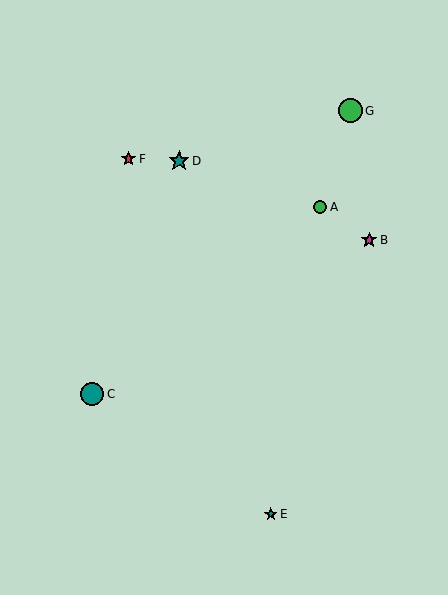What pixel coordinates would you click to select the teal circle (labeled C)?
Click at (92, 394) to select the teal circle C.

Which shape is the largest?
The green circle (labeled G) is the largest.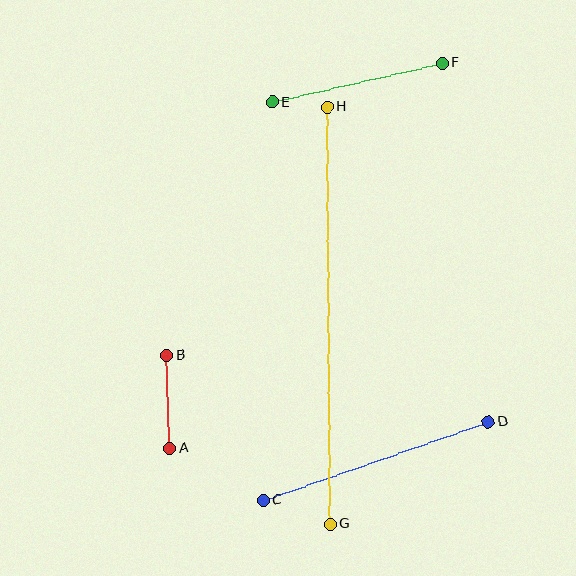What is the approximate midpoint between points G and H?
The midpoint is at approximately (329, 315) pixels.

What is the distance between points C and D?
The distance is approximately 239 pixels.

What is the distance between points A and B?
The distance is approximately 93 pixels.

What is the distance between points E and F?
The distance is approximately 174 pixels.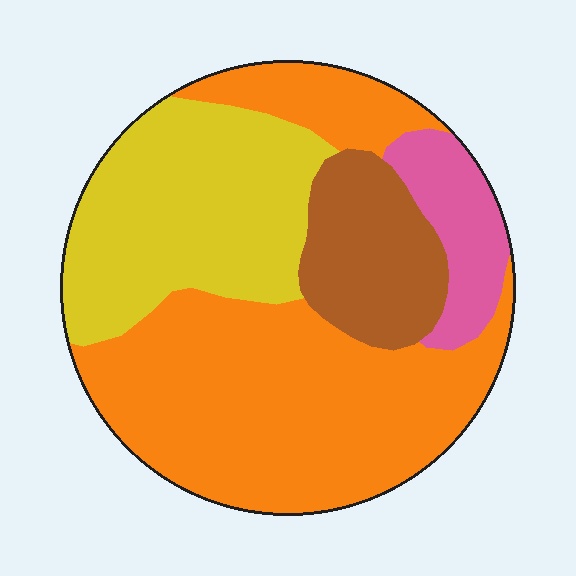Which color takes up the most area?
Orange, at roughly 50%.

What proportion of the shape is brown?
Brown covers around 15% of the shape.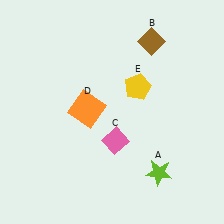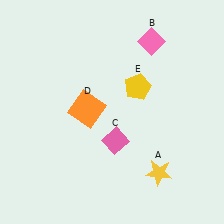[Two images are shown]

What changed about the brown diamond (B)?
In Image 1, B is brown. In Image 2, it changed to pink.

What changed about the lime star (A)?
In Image 1, A is lime. In Image 2, it changed to yellow.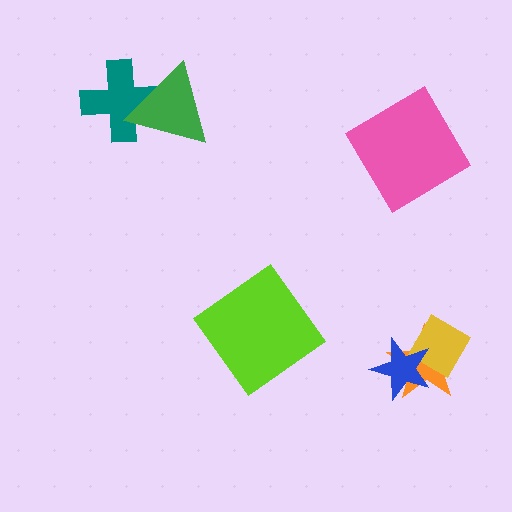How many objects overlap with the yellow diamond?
2 objects overlap with the yellow diamond.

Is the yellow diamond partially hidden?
Yes, it is partially covered by another shape.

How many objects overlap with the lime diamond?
0 objects overlap with the lime diamond.